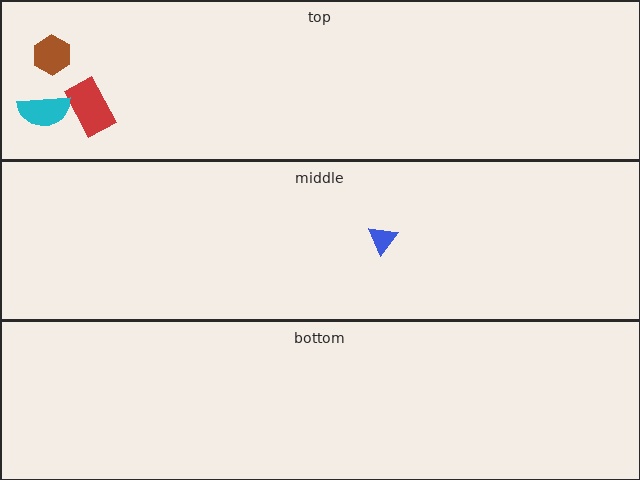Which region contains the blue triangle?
The middle region.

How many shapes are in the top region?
3.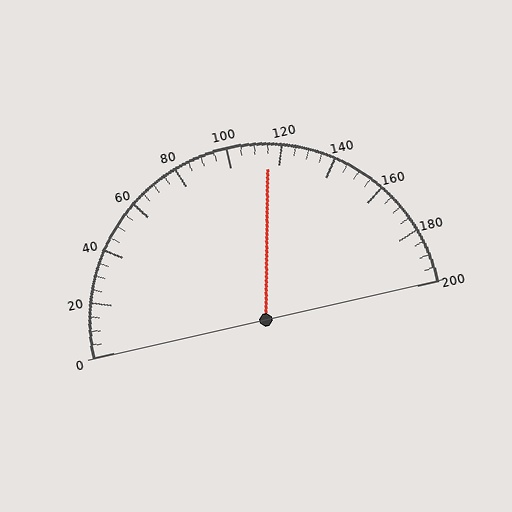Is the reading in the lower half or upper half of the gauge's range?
The reading is in the upper half of the range (0 to 200).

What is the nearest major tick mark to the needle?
The nearest major tick mark is 120.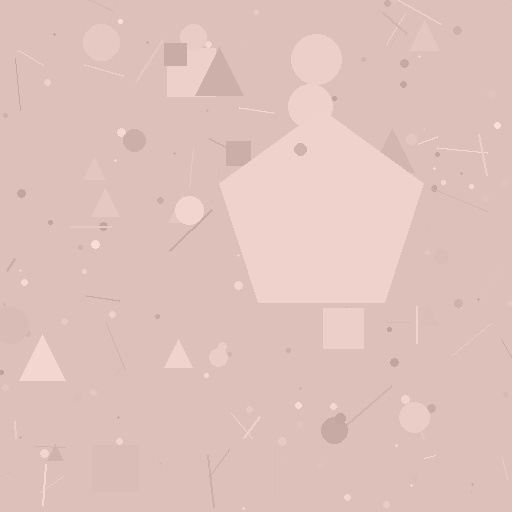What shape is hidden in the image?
A pentagon is hidden in the image.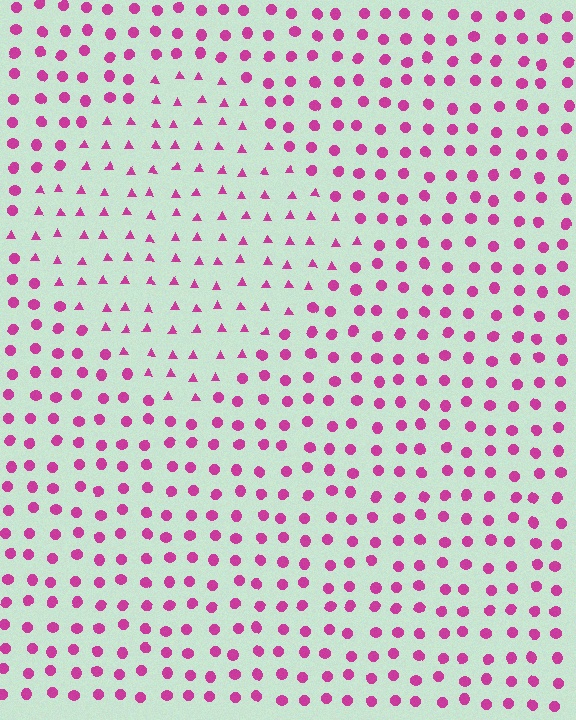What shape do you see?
I see a diamond.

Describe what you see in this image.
The image is filled with small magenta elements arranged in a uniform grid. A diamond-shaped region contains triangles, while the surrounding area contains circles. The boundary is defined purely by the change in element shape.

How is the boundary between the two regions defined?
The boundary is defined by a change in element shape: triangles inside vs. circles outside. All elements share the same color and spacing.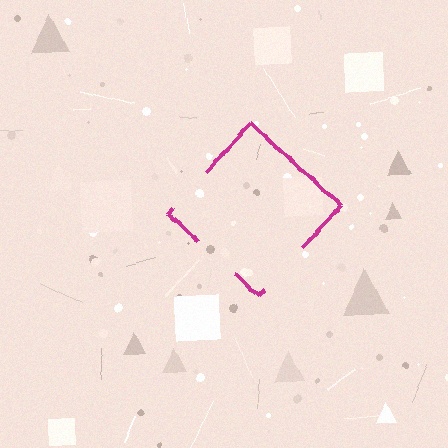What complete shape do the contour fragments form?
The contour fragments form a diamond.